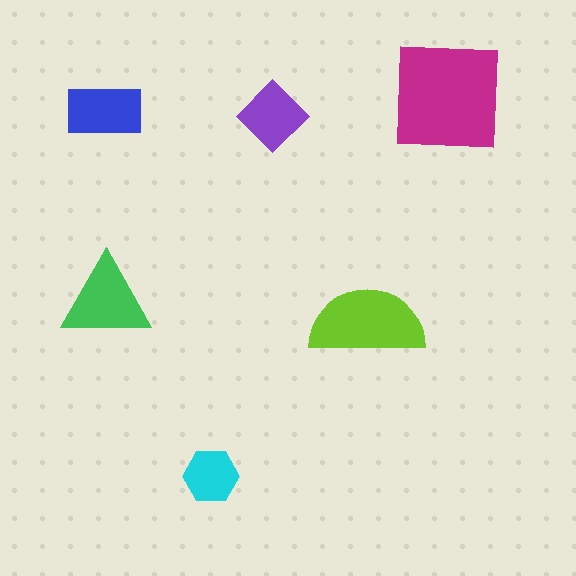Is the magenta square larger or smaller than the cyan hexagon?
Larger.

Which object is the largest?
The magenta square.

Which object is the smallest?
The cyan hexagon.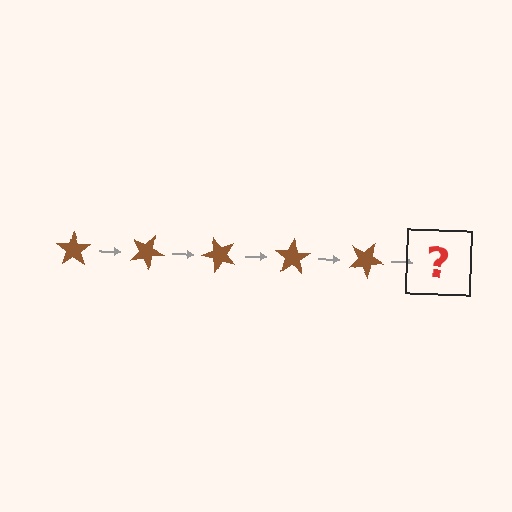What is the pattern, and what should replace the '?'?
The pattern is that the star rotates 25 degrees each step. The '?' should be a brown star rotated 125 degrees.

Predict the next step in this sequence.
The next step is a brown star rotated 125 degrees.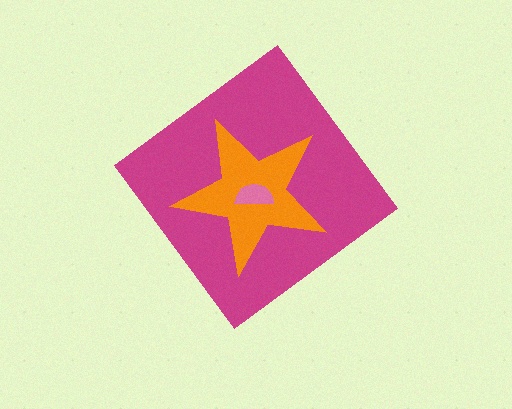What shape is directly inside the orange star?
The pink semicircle.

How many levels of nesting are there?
3.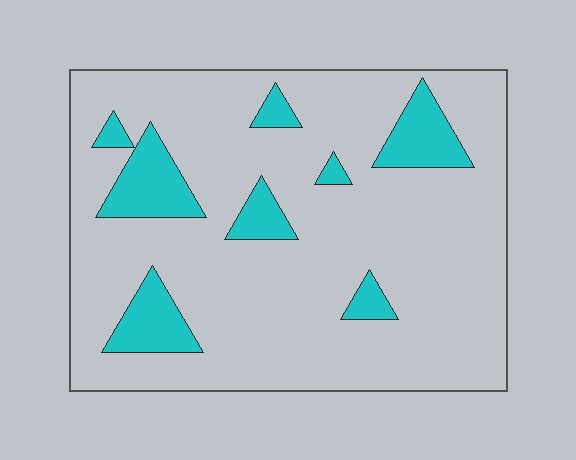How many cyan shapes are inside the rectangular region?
8.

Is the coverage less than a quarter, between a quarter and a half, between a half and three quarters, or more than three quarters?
Less than a quarter.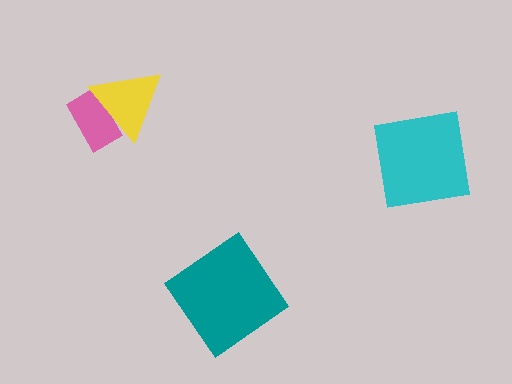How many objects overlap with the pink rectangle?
1 object overlaps with the pink rectangle.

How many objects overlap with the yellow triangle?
1 object overlaps with the yellow triangle.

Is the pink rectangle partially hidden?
Yes, it is partially covered by another shape.